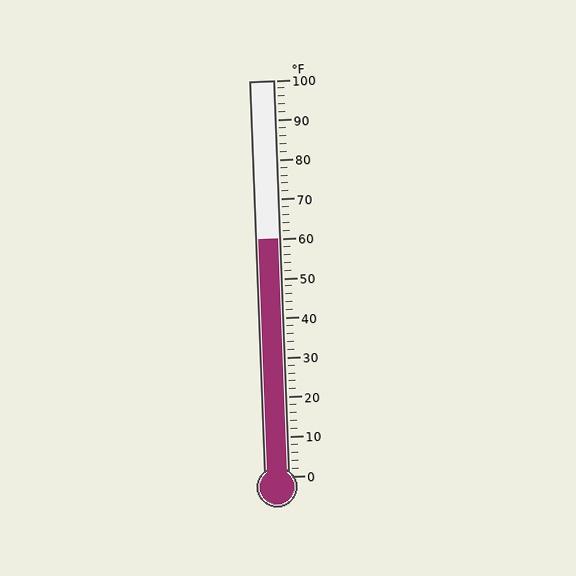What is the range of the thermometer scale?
The thermometer scale ranges from 0°F to 100°F.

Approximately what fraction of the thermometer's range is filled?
The thermometer is filled to approximately 60% of its range.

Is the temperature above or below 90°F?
The temperature is below 90°F.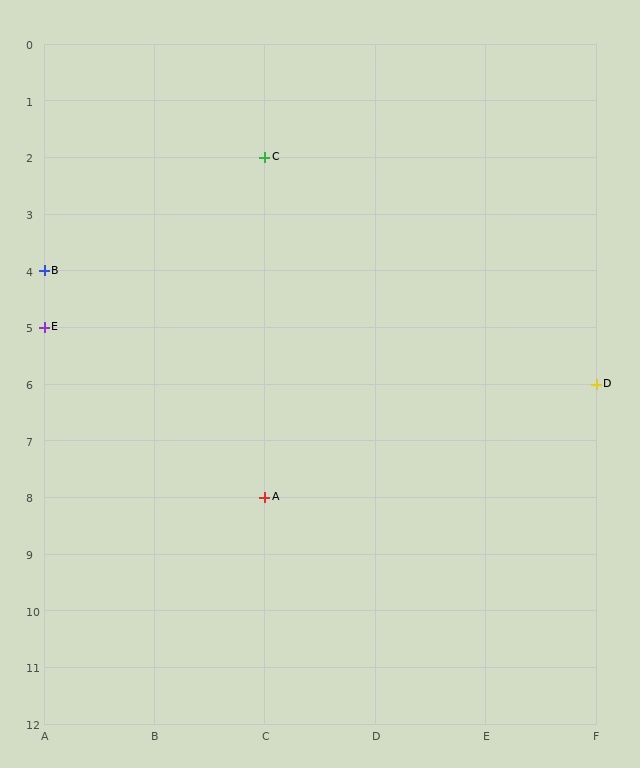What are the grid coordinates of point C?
Point C is at grid coordinates (C, 2).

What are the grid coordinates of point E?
Point E is at grid coordinates (A, 5).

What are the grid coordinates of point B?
Point B is at grid coordinates (A, 4).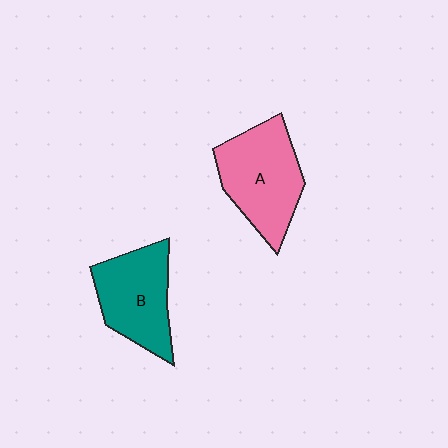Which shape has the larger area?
Shape A (pink).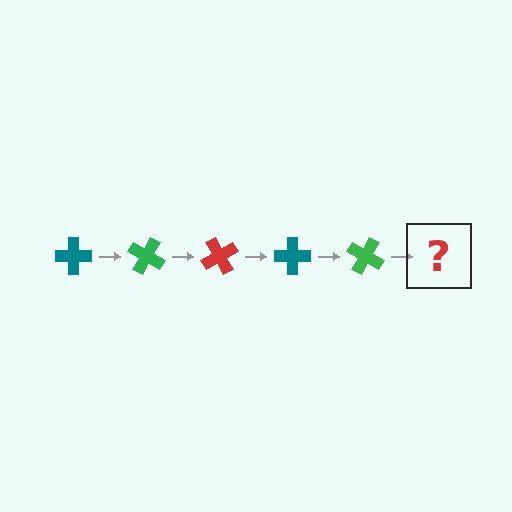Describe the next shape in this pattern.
It should be a red cross, rotated 150 degrees from the start.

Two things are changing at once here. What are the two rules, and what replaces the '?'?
The two rules are that it rotates 30 degrees each step and the color cycles through teal, green, and red. The '?' should be a red cross, rotated 150 degrees from the start.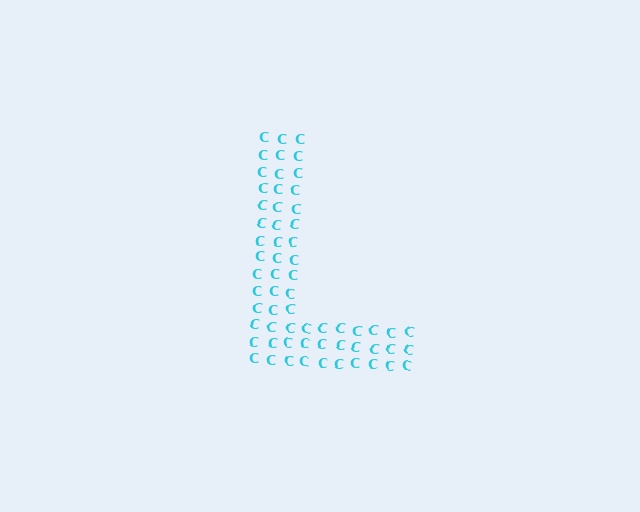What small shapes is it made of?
It is made of small letter C's.